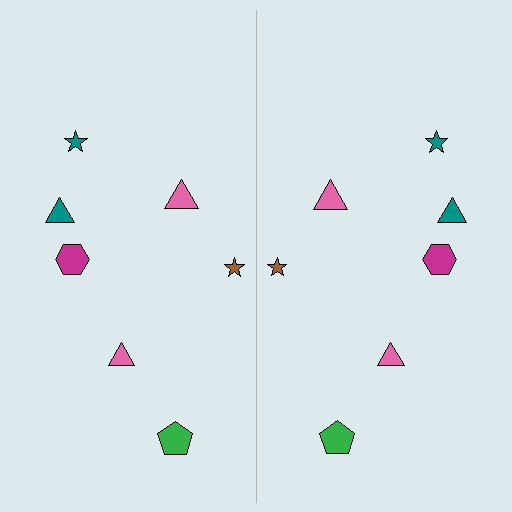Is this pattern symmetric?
Yes, this pattern has bilateral (reflection) symmetry.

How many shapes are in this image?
There are 14 shapes in this image.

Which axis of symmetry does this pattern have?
The pattern has a vertical axis of symmetry running through the center of the image.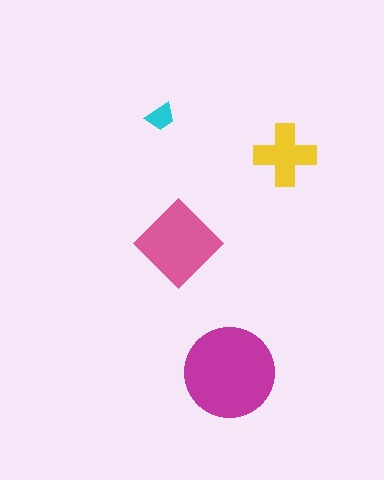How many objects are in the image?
There are 4 objects in the image.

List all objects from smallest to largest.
The cyan trapezoid, the yellow cross, the pink diamond, the magenta circle.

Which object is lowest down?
The magenta circle is bottommost.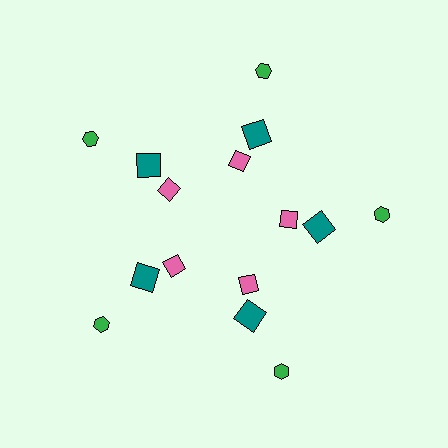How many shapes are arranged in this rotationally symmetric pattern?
There are 15 shapes, arranged in 5 groups of 3.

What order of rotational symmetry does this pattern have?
This pattern has 5-fold rotational symmetry.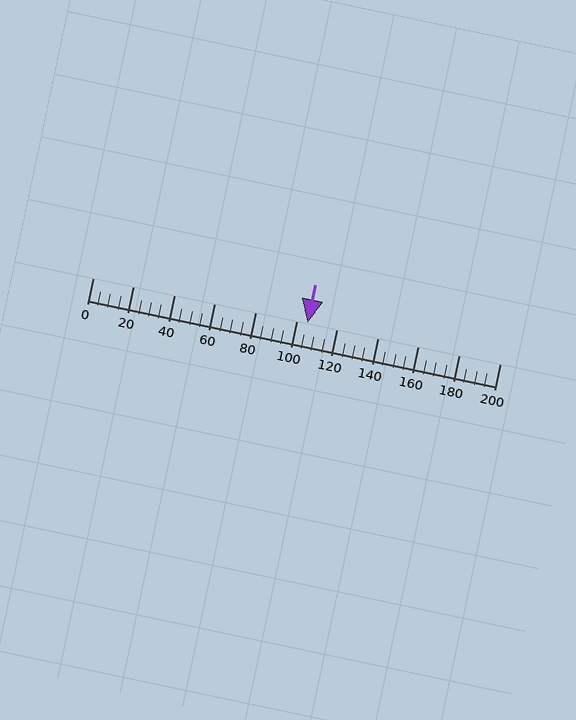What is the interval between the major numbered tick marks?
The major tick marks are spaced 20 units apart.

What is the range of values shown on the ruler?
The ruler shows values from 0 to 200.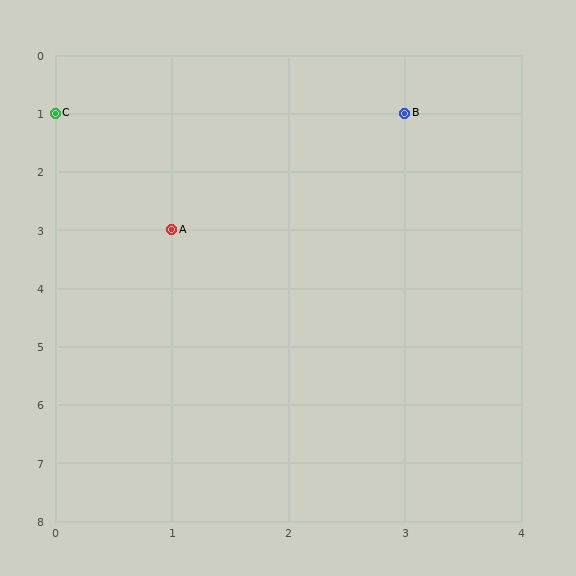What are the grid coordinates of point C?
Point C is at grid coordinates (0, 1).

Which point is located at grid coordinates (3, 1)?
Point B is at (3, 1).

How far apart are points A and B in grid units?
Points A and B are 2 columns and 2 rows apart (about 2.8 grid units diagonally).